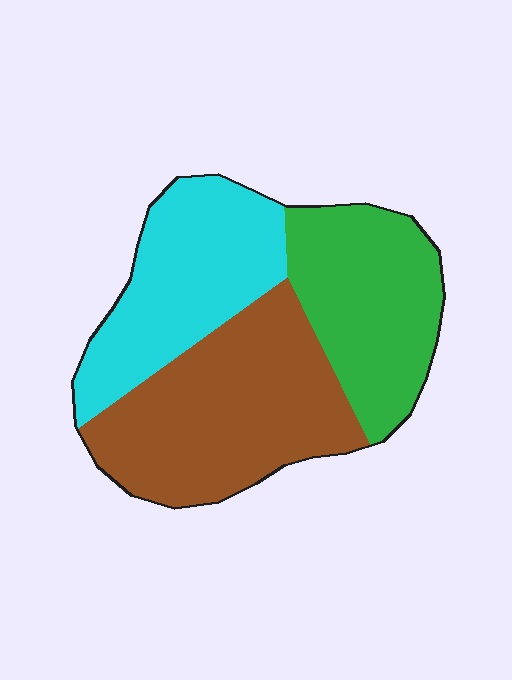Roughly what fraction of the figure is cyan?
Cyan covers about 30% of the figure.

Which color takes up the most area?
Brown, at roughly 40%.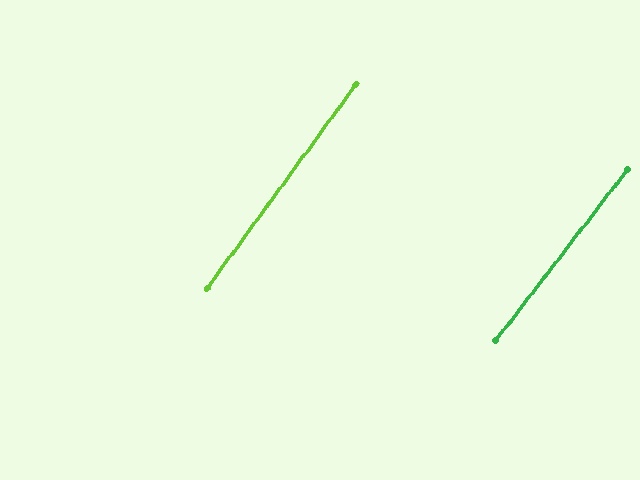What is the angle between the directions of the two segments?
Approximately 2 degrees.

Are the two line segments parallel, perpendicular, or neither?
Parallel — their directions differ by only 1.5°.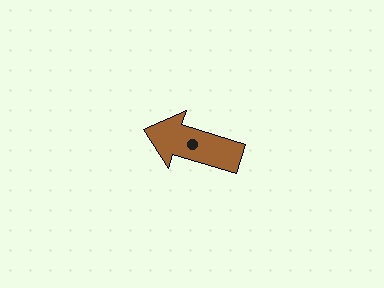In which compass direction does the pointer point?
West.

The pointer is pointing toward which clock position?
Roughly 10 o'clock.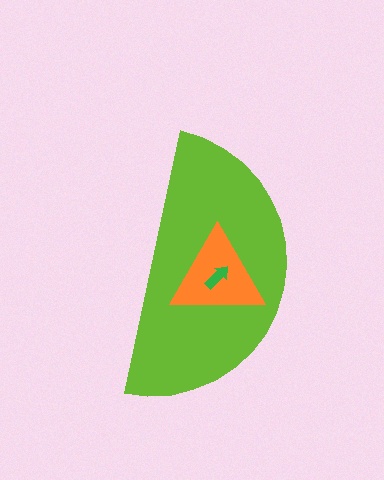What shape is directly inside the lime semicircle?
The orange triangle.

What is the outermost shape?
The lime semicircle.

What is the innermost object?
The green arrow.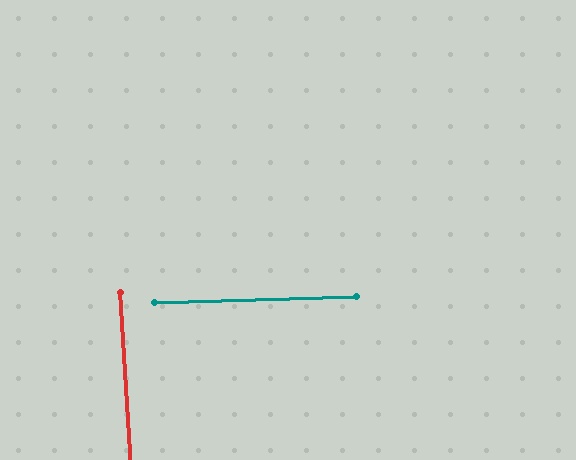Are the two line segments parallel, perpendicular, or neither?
Perpendicular — they meet at approximately 88°.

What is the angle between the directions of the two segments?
Approximately 88 degrees.